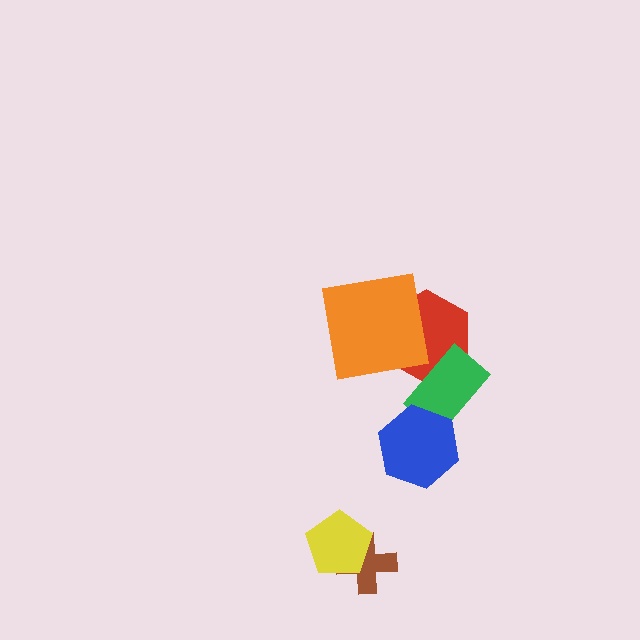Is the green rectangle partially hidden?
Yes, it is partially covered by another shape.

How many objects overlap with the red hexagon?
2 objects overlap with the red hexagon.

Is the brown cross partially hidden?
Yes, it is partially covered by another shape.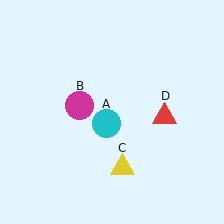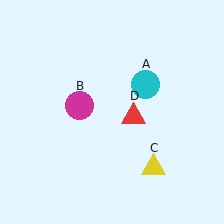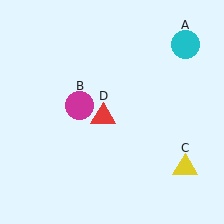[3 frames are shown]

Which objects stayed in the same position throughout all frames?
Magenta circle (object B) remained stationary.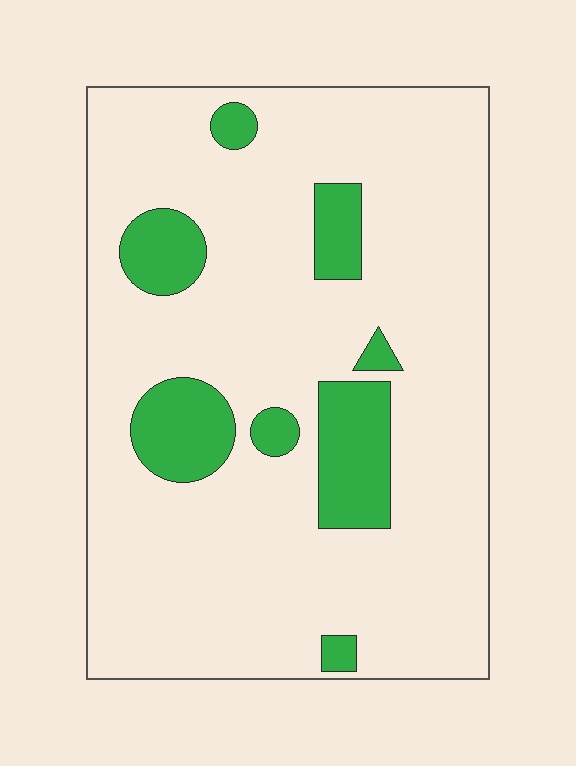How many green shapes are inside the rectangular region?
8.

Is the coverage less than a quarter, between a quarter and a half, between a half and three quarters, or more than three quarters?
Less than a quarter.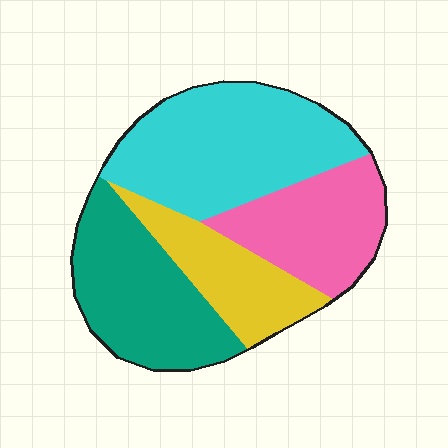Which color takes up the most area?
Cyan, at roughly 35%.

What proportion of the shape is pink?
Pink takes up about one fifth (1/5) of the shape.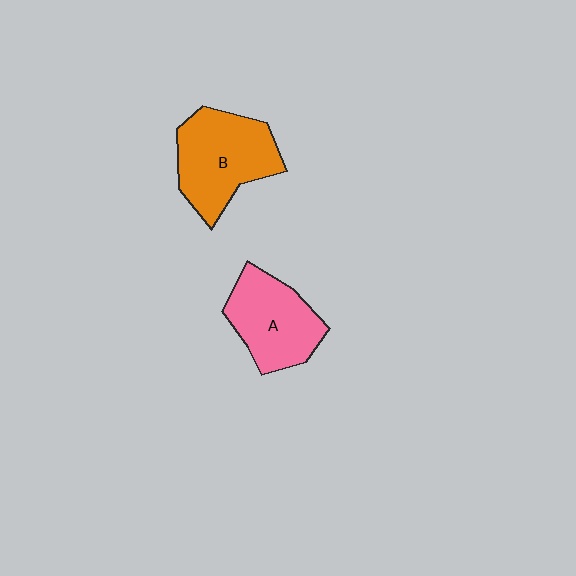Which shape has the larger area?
Shape B (orange).